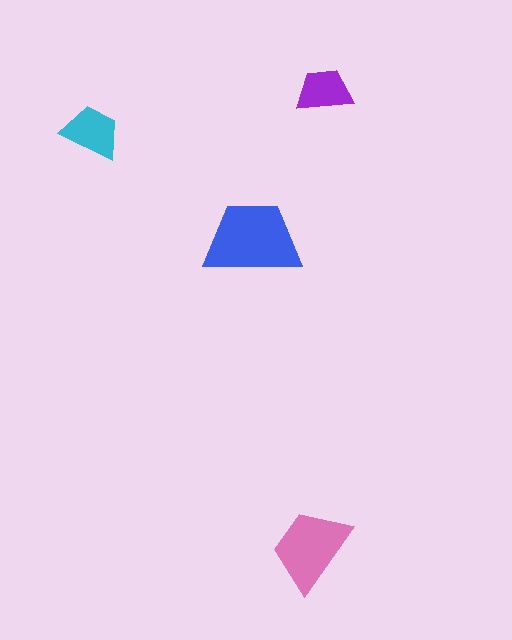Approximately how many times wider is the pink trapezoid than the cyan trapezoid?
About 1.5 times wider.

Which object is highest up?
The purple trapezoid is topmost.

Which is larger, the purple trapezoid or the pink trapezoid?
The pink one.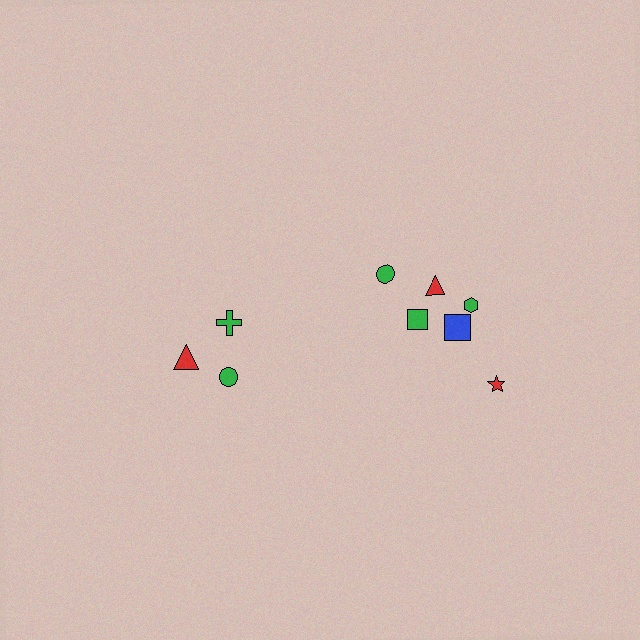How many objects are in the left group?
There are 3 objects.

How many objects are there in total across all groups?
There are 9 objects.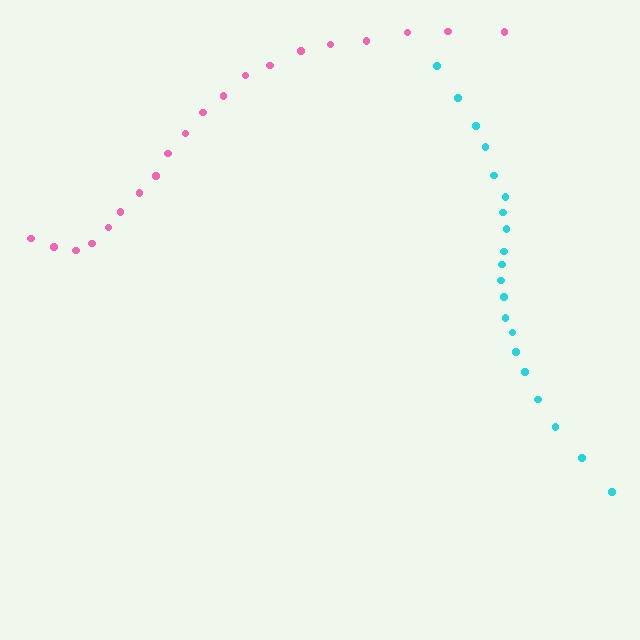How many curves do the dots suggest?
There are 2 distinct paths.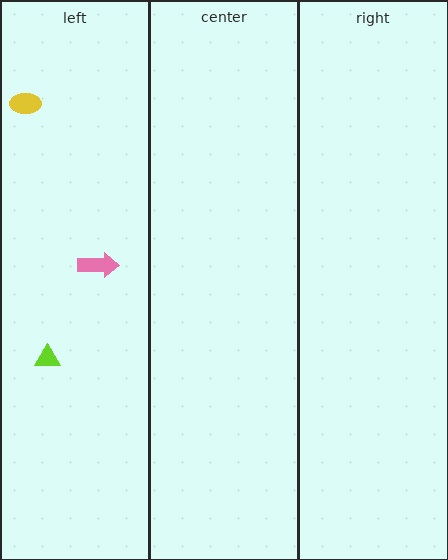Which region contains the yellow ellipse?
The left region.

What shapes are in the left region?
The lime triangle, the yellow ellipse, the pink arrow.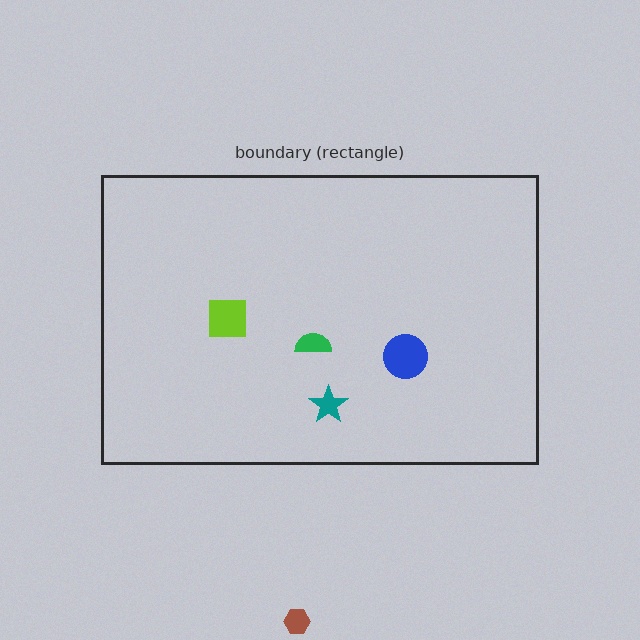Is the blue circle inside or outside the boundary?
Inside.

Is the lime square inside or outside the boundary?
Inside.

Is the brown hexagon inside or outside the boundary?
Outside.